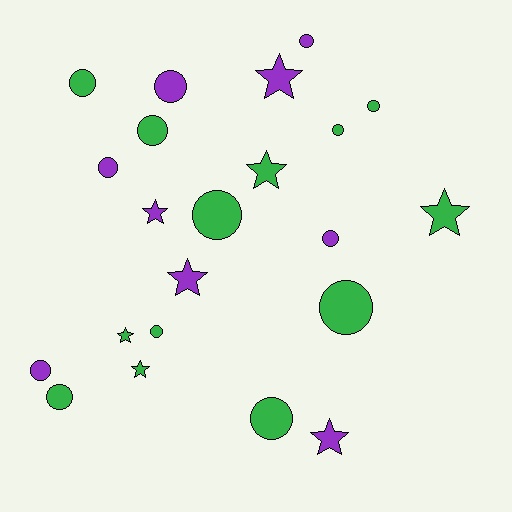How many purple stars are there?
There are 4 purple stars.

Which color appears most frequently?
Green, with 13 objects.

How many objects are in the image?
There are 22 objects.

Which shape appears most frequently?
Circle, with 14 objects.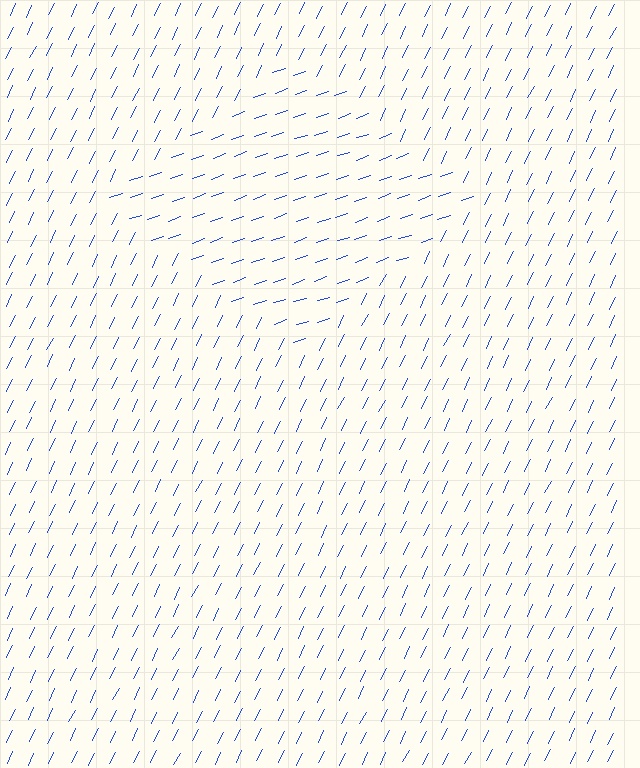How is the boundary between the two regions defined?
The boundary is defined purely by a change in line orientation (approximately 45 degrees difference). All lines are the same color and thickness.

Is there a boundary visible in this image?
Yes, there is a texture boundary formed by a change in line orientation.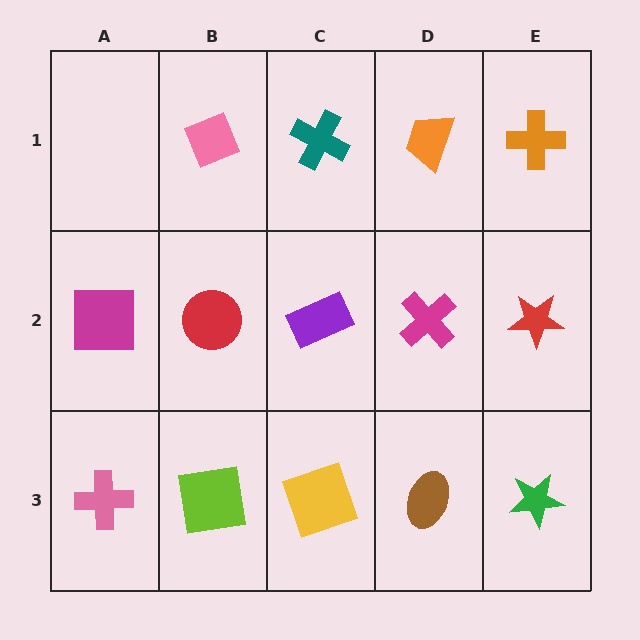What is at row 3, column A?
A pink cross.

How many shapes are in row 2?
5 shapes.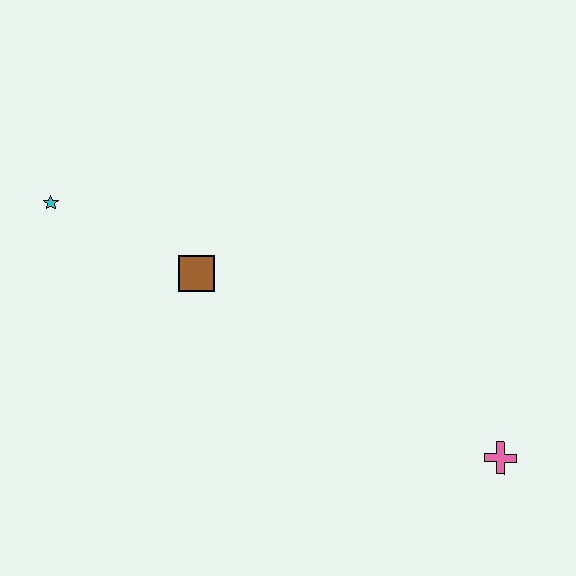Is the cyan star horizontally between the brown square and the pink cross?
No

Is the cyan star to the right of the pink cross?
No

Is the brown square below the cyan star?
Yes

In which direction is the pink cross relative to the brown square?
The pink cross is to the right of the brown square.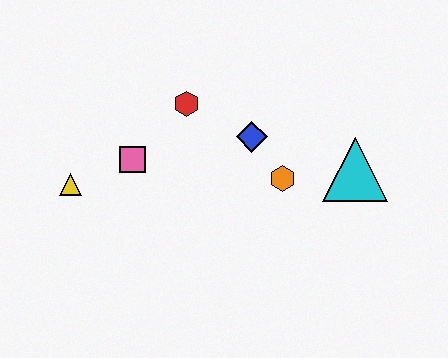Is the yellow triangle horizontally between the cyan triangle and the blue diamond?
No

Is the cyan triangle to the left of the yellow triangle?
No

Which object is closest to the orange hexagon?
The blue diamond is closest to the orange hexagon.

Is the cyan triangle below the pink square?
Yes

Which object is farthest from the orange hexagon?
The yellow triangle is farthest from the orange hexagon.